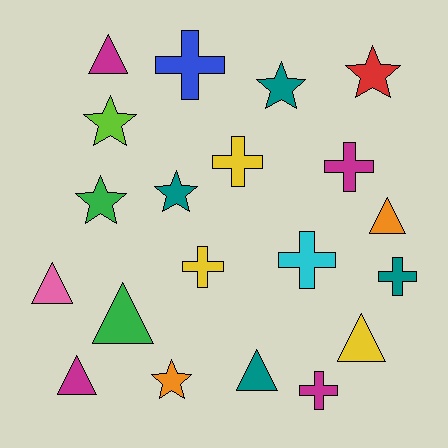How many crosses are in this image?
There are 7 crosses.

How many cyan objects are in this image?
There is 1 cyan object.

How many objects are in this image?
There are 20 objects.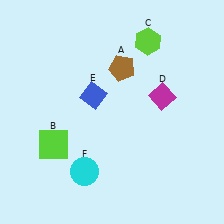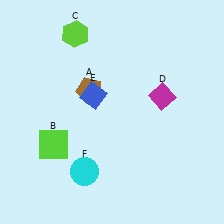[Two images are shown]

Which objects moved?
The objects that moved are: the brown pentagon (A), the lime hexagon (C).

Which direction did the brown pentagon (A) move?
The brown pentagon (A) moved left.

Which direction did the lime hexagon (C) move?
The lime hexagon (C) moved left.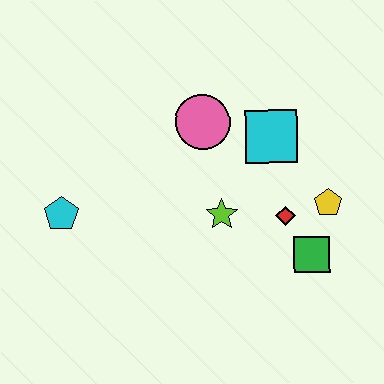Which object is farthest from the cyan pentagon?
The yellow pentagon is farthest from the cyan pentagon.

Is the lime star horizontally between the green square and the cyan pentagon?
Yes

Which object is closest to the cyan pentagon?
The lime star is closest to the cyan pentagon.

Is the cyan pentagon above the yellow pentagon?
No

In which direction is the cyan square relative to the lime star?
The cyan square is above the lime star.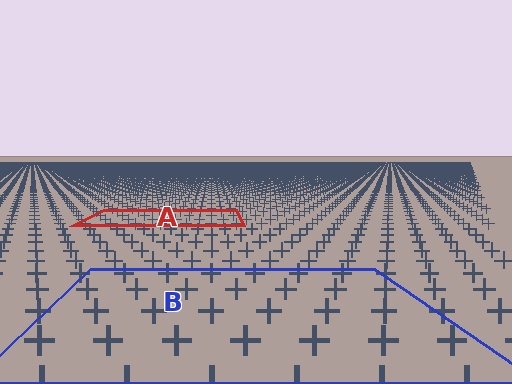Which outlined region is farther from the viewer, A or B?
Region A is farther from the viewer — the texture elements inside it appear smaller and more densely packed.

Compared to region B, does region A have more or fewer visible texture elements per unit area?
Region A has more texture elements per unit area — they are packed more densely because it is farther away.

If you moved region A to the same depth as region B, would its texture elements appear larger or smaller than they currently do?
They would appear larger. At a closer depth, the same texture elements are projected at a bigger on-screen size.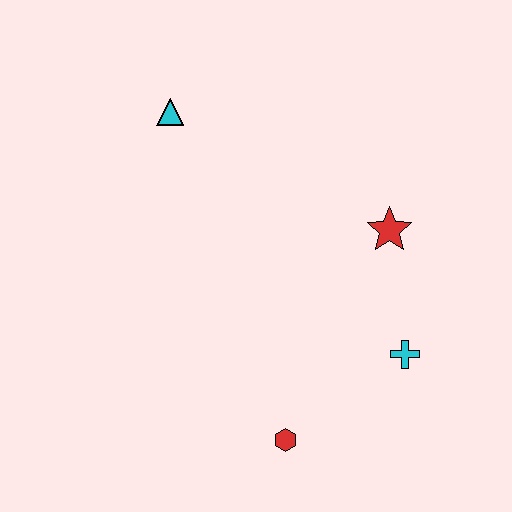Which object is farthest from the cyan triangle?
The red hexagon is farthest from the cyan triangle.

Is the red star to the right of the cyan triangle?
Yes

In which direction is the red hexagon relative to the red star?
The red hexagon is below the red star.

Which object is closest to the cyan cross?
The red star is closest to the cyan cross.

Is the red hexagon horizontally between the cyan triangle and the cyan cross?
Yes